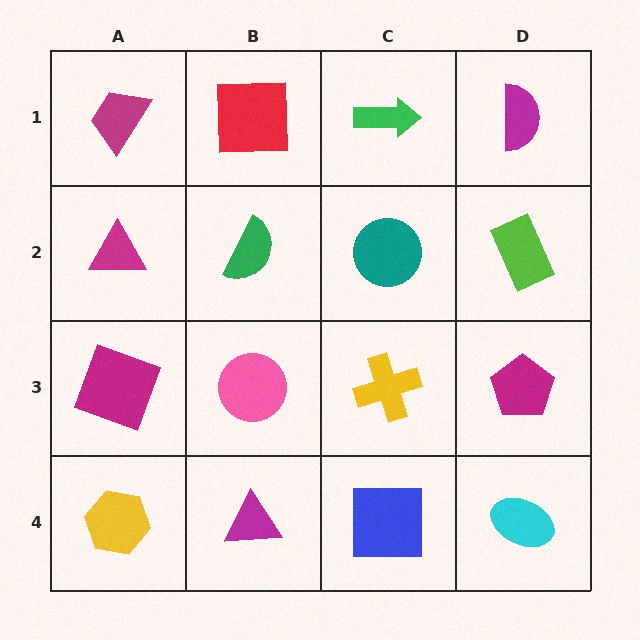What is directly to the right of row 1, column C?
A magenta semicircle.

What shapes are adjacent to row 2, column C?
A green arrow (row 1, column C), a yellow cross (row 3, column C), a green semicircle (row 2, column B), a lime rectangle (row 2, column D).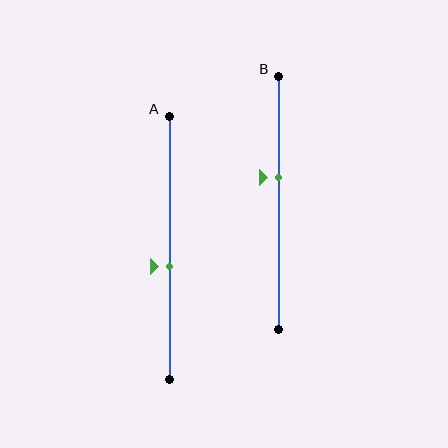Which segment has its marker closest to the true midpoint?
Segment A has its marker closest to the true midpoint.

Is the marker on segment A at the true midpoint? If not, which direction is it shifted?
No, the marker on segment A is shifted downward by about 7% of the segment length.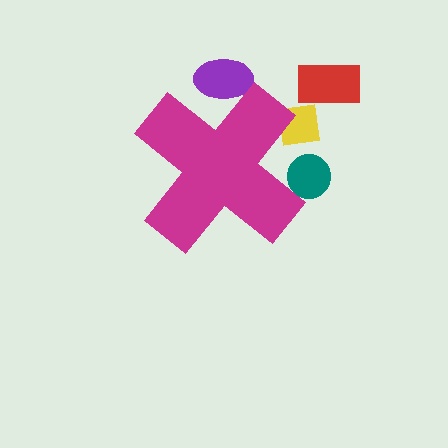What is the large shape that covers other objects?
A magenta cross.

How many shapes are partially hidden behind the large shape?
3 shapes are partially hidden.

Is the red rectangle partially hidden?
No, the red rectangle is fully visible.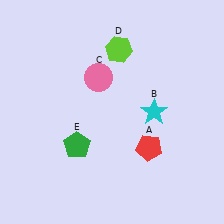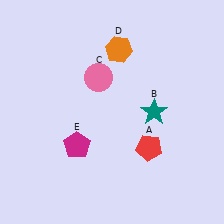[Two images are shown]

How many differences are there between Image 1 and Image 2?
There are 3 differences between the two images.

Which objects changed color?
B changed from cyan to teal. D changed from lime to orange. E changed from green to magenta.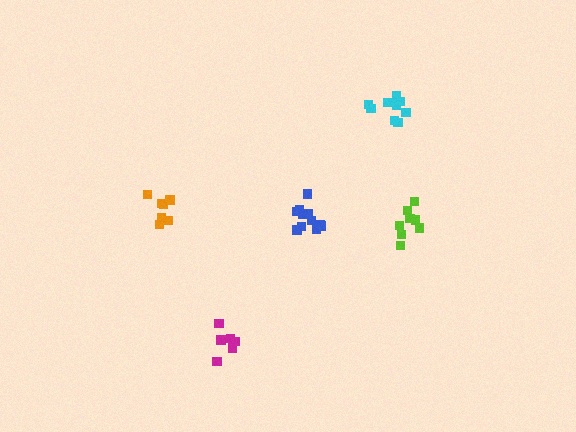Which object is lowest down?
The magenta cluster is bottommost.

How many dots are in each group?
Group 1: 7 dots, Group 2: 6 dots, Group 3: 11 dots, Group 4: 9 dots, Group 5: 8 dots (41 total).